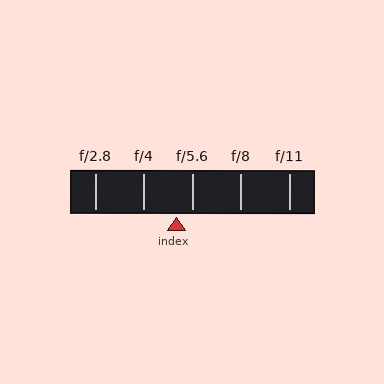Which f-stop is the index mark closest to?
The index mark is closest to f/5.6.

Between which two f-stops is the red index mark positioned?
The index mark is between f/4 and f/5.6.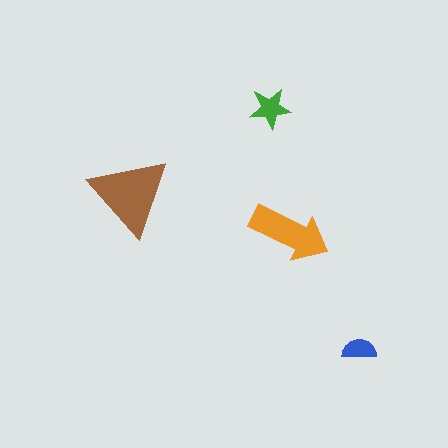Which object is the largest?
The brown triangle.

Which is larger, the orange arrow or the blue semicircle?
The orange arrow.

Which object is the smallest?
The blue semicircle.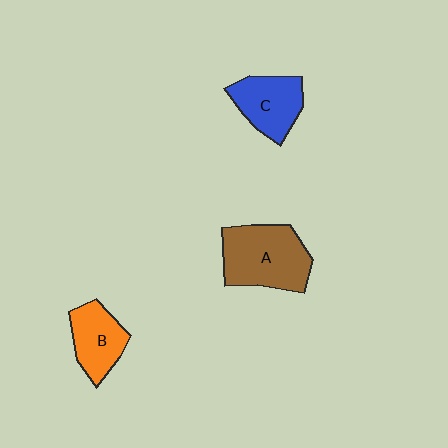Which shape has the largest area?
Shape A (brown).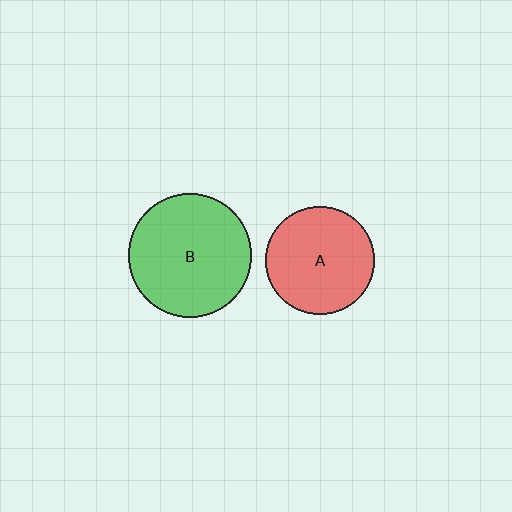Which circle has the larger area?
Circle B (green).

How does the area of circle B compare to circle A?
Approximately 1.3 times.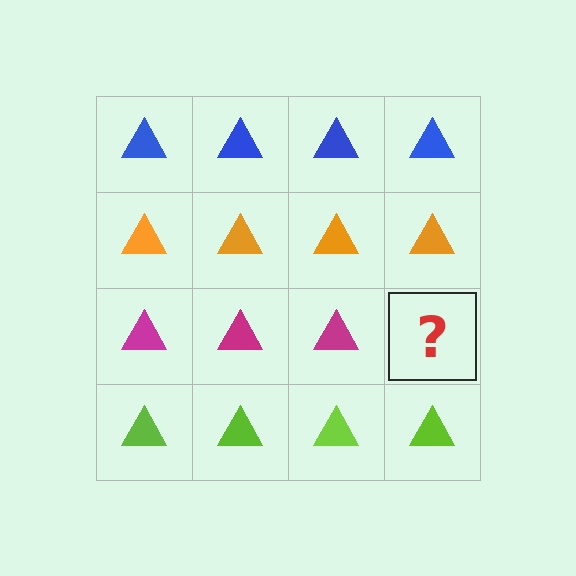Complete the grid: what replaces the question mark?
The question mark should be replaced with a magenta triangle.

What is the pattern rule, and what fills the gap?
The rule is that each row has a consistent color. The gap should be filled with a magenta triangle.